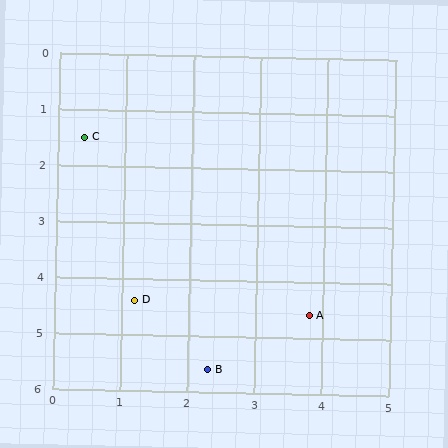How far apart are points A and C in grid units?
Points A and C are about 4.6 grid units apart.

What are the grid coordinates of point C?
Point C is at approximately (0.4, 1.5).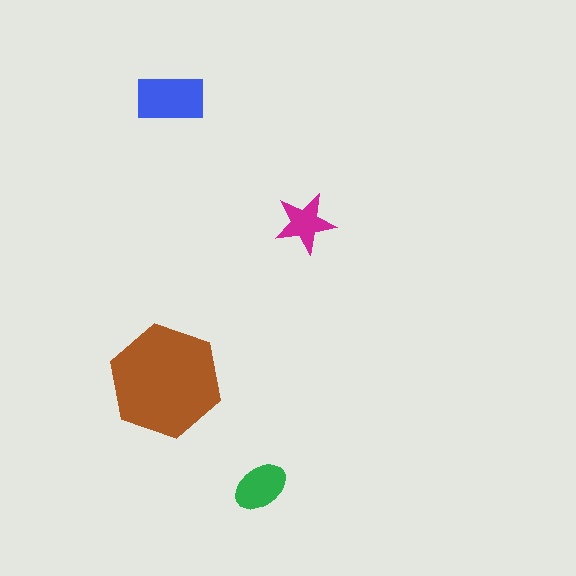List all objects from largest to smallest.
The brown hexagon, the blue rectangle, the green ellipse, the magenta star.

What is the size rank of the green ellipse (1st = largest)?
3rd.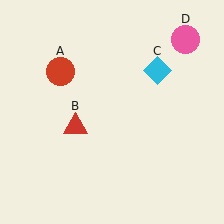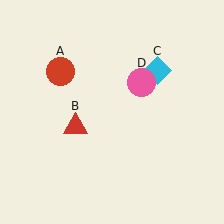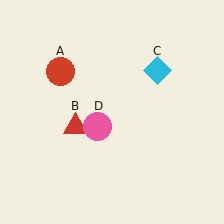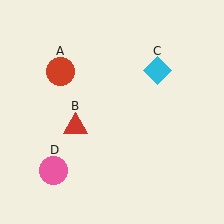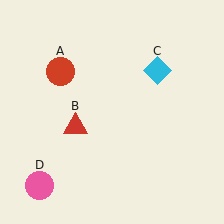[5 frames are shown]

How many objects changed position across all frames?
1 object changed position: pink circle (object D).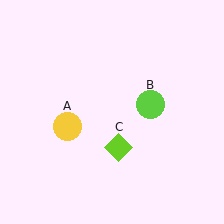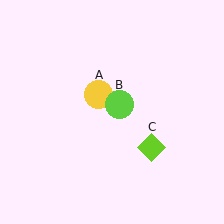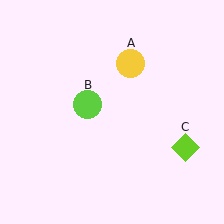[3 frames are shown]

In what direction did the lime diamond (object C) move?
The lime diamond (object C) moved right.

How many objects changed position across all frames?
3 objects changed position: yellow circle (object A), lime circle (object B), lime diamond (object C).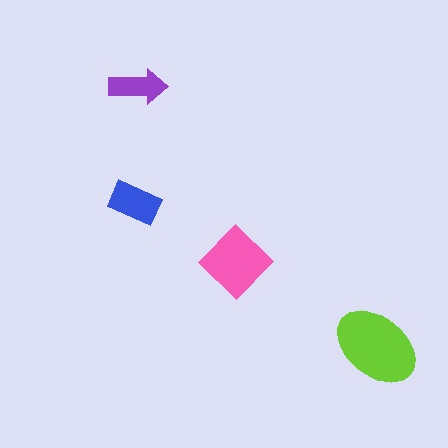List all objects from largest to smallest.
The lime ellipse, the pink diamond, the blue rectangle, the purple arrow.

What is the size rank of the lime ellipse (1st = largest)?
1st.